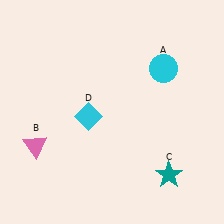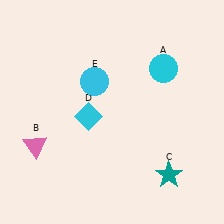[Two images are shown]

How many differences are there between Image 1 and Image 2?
There is 1 difference between the two images.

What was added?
A cyan circle (E) was added in Image 2.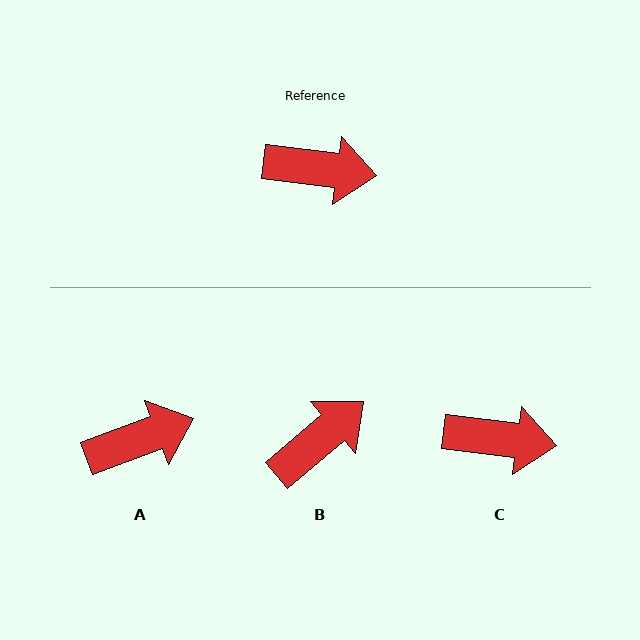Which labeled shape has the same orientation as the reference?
C.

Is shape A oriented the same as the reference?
No, it is off by about 28 degrees.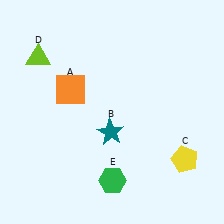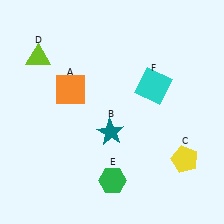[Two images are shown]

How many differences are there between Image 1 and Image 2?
There is 1 difference between the two images.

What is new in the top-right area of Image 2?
A cyan square (F) was added in the top-right area of Image 2.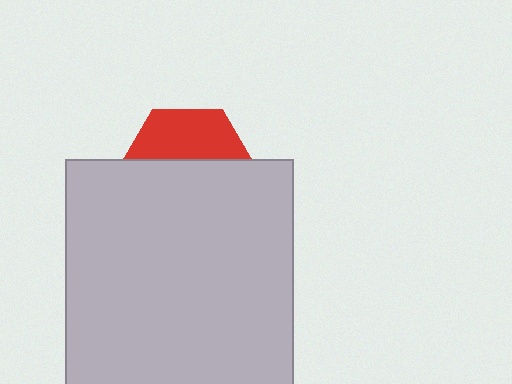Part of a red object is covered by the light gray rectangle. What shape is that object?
It is a hexagon.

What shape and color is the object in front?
The object in front is a light gray rectangle.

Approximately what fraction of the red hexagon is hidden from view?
Roughly 61% of the red hexagon is hidden behind the light gray rectangle.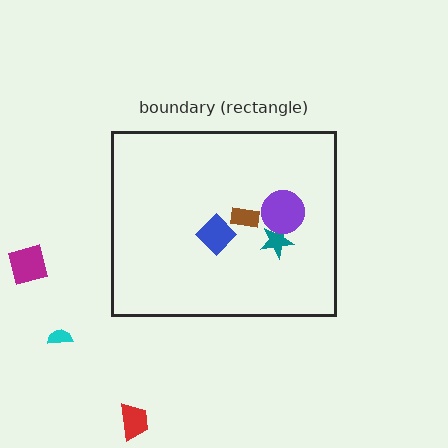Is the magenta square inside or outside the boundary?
Outside.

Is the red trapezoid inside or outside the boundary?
Outside.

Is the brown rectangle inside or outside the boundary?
Inside.